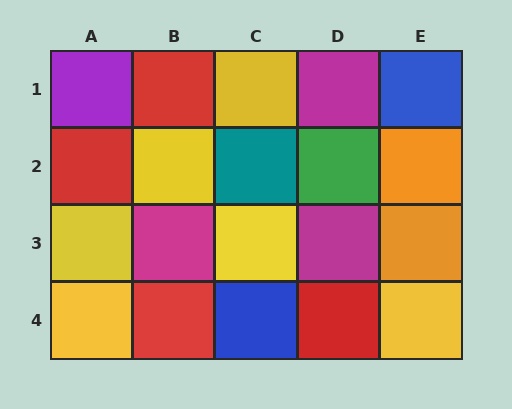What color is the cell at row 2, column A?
Red.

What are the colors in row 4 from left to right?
Yellow, red, blue, red, yellow.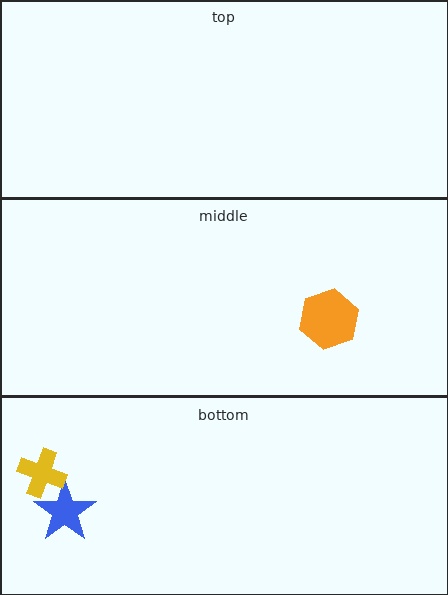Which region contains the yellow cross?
The bottom region.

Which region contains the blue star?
The bottom region.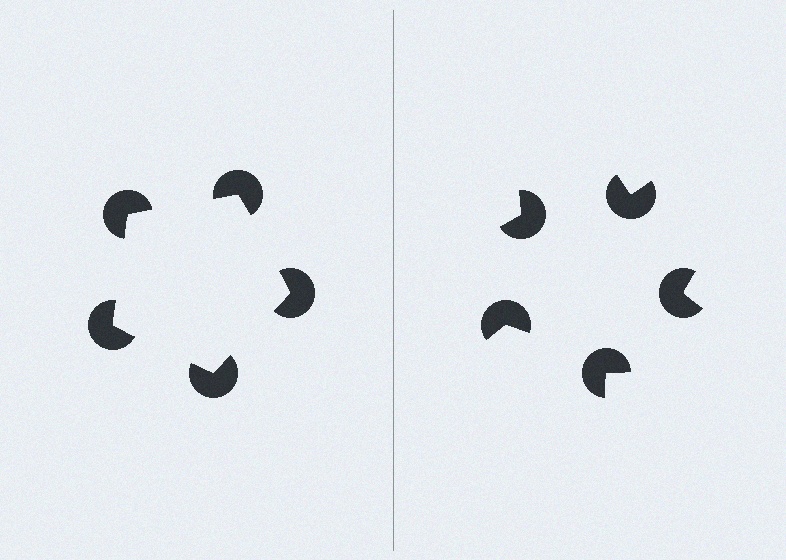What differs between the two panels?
The pac-man discs are positioned identically on both sides; only the wedge orientations differ. On the left they align to a pentagon; on the right they are misaligned.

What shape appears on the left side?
An illusory pentagon.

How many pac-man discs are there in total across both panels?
10 — 5 on each side.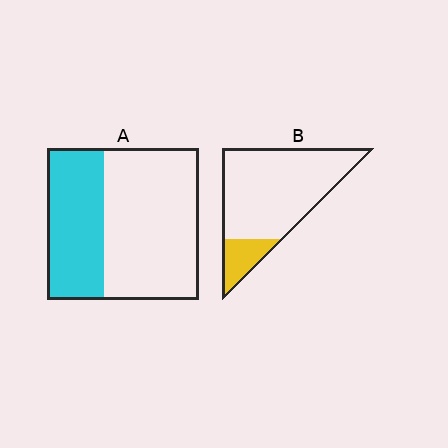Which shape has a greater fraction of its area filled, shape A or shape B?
Shape A.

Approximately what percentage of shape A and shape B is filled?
A is approximately 40% and B is approximately 15%.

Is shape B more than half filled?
No.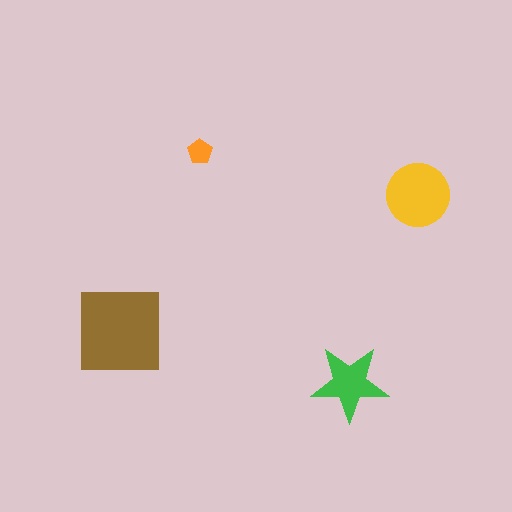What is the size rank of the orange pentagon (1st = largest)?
4th.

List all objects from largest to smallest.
The brown square, the yellow circle, the green star, the orange pentagon.